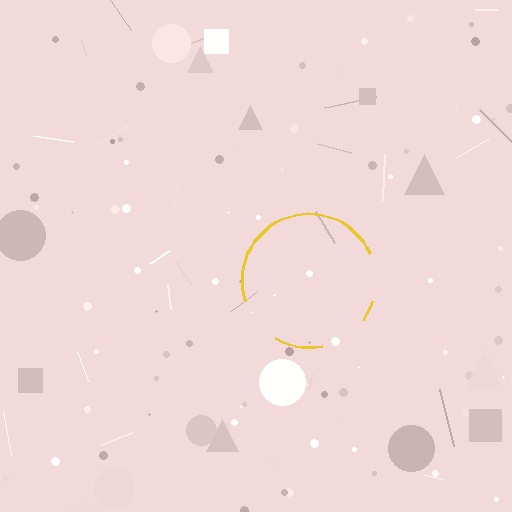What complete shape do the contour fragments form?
The contour fragments form a circle.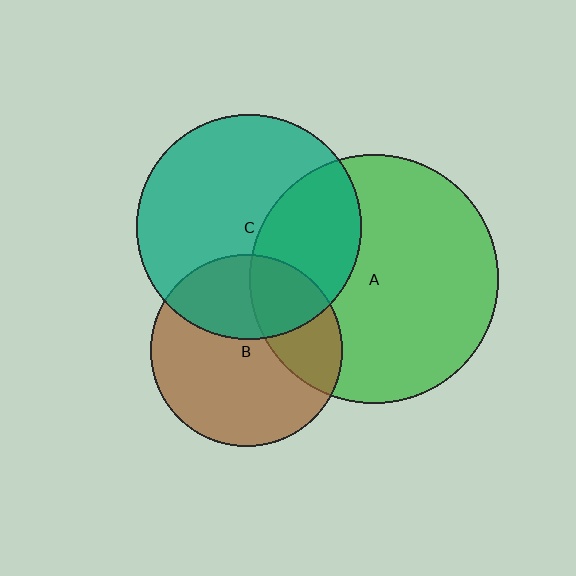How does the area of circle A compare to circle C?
Approximately 1.2 times.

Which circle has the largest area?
Circle A (green).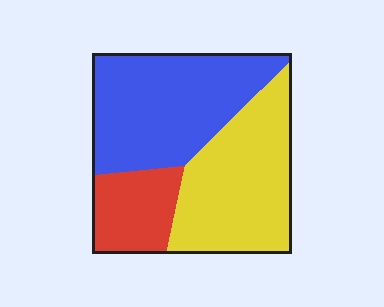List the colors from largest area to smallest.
From largest to smallest: blue, yellow, red.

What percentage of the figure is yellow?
Yellow takes up between a quarter and a half of the figure.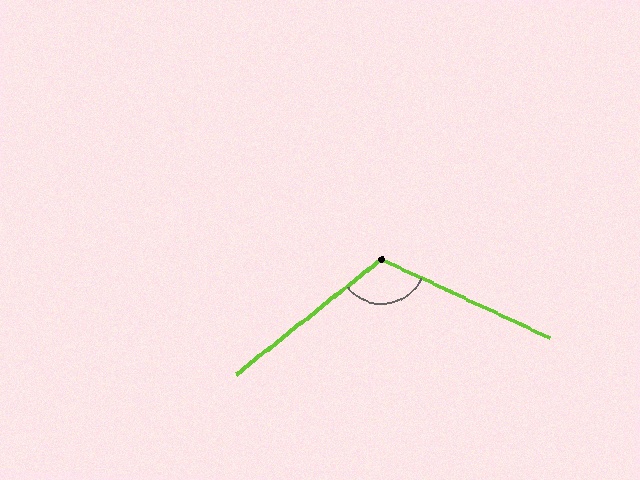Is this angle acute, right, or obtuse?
It is obtuse.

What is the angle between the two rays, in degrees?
Approximately 117 degrees.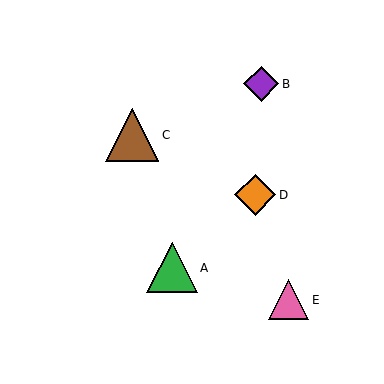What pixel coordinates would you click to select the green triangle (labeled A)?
Click at (172, 268) to select the green triangle A.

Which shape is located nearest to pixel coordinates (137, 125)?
The brown triangle (labeled C) at (132, 135) is nearest to that location.